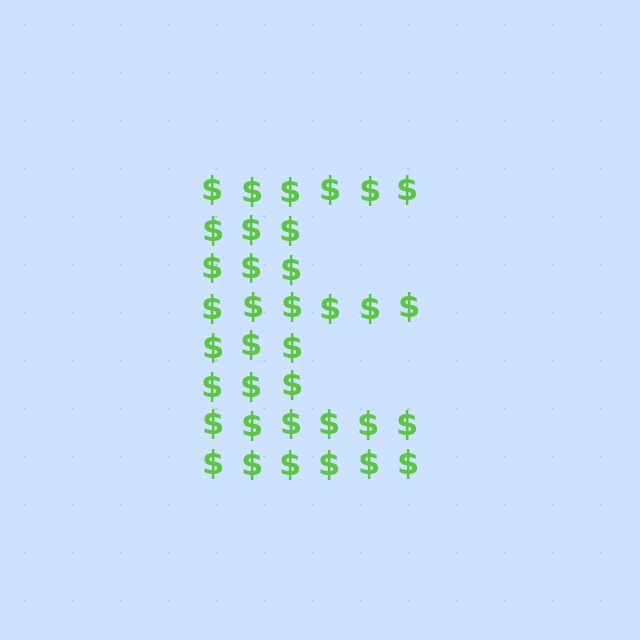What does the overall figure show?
The overall figure shows the letter E.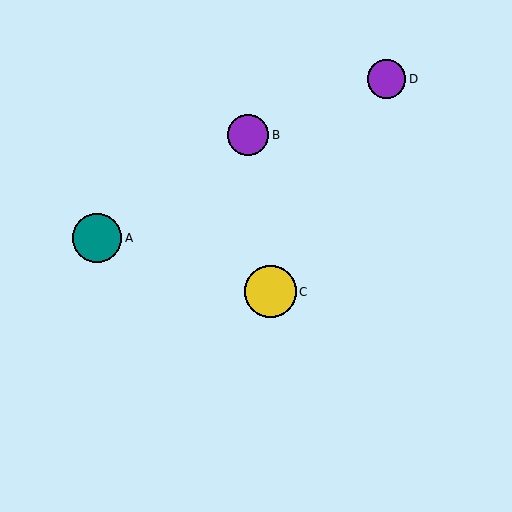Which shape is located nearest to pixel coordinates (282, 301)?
The yellow circle (labeled C) at (270, 292) is nearest to that location.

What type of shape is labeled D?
Shape D is a purple circle.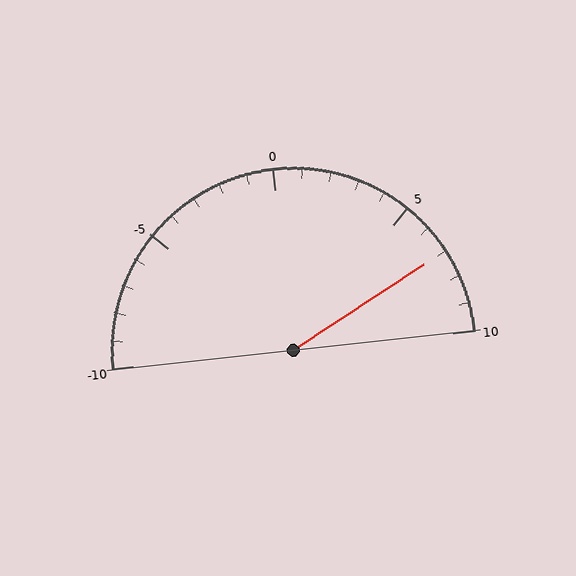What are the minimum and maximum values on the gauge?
The gauge ranges from -10 to 10.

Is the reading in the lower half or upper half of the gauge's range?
The reading is in the upper half of the range (-10 to 10).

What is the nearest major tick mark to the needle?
The nearest major tick mark is 5.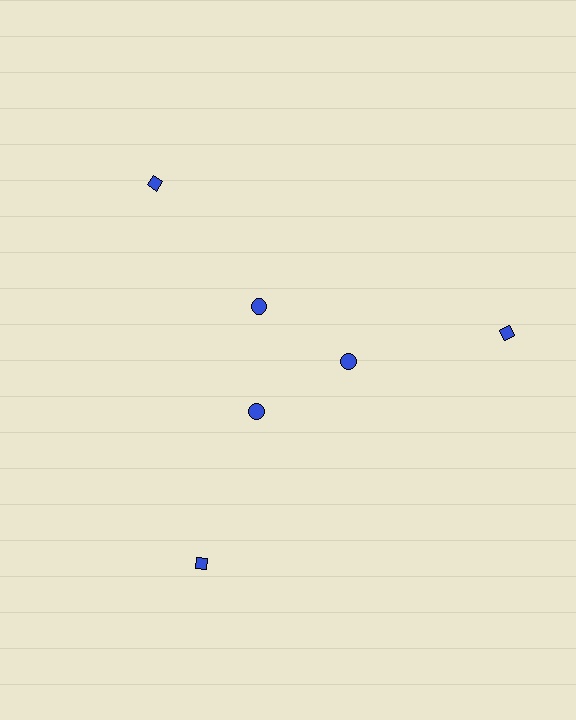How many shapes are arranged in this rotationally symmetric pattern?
There are 6 shapes, arranged in 3 groups of 2.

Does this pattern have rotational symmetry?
Yes, this pattern has 3-fold rotational symmetry. It looks the same after rotating 120 degrees around the center.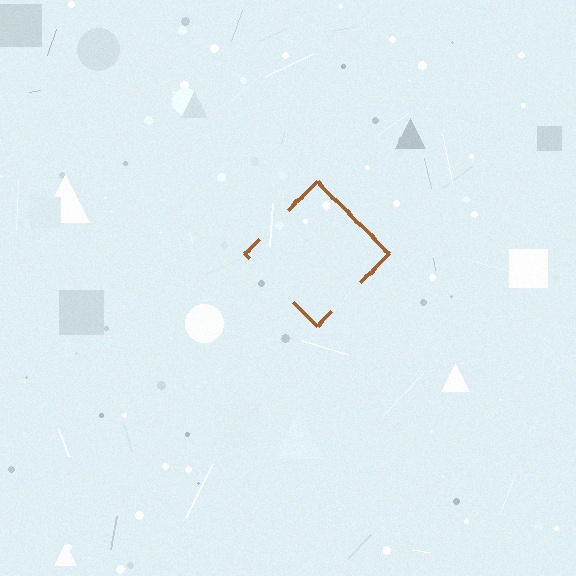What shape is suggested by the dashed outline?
The dashed outline suggests a diamond.